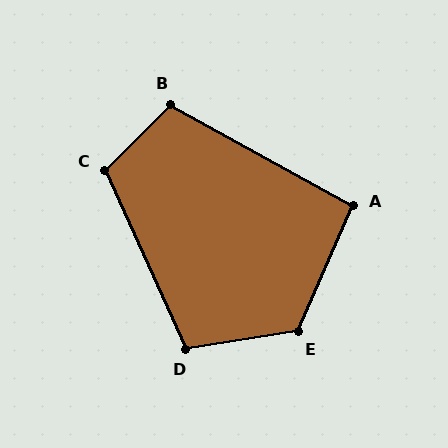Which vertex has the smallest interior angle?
A, at approximately 95 degrees.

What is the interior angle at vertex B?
Approximately 106 degrees (obtuse).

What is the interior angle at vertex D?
Approximately 106 degrees (obtuse).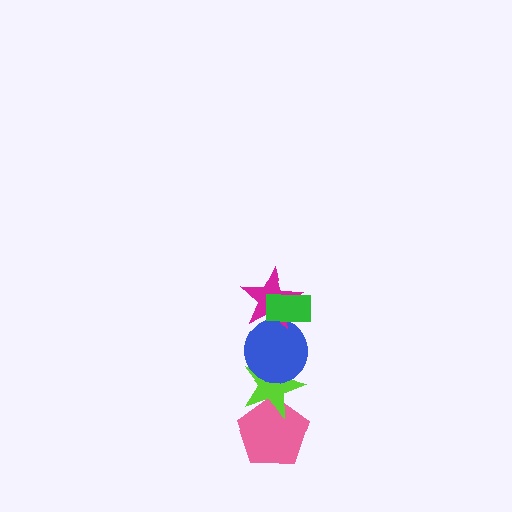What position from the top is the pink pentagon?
The pink pentagon is 5th from the top.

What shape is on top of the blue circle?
The magenta star is on top of the blue circle.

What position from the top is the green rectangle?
The green rectangle is 1st from the top.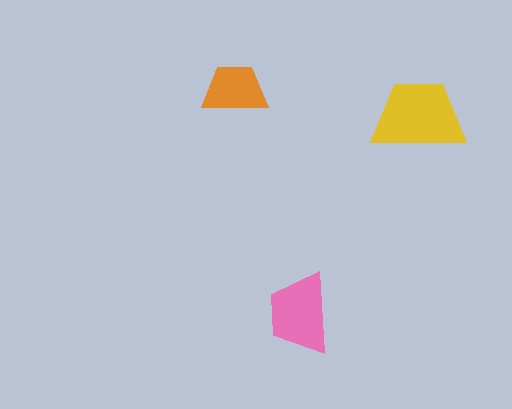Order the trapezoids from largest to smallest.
the yellow one, the pink one, the orange one.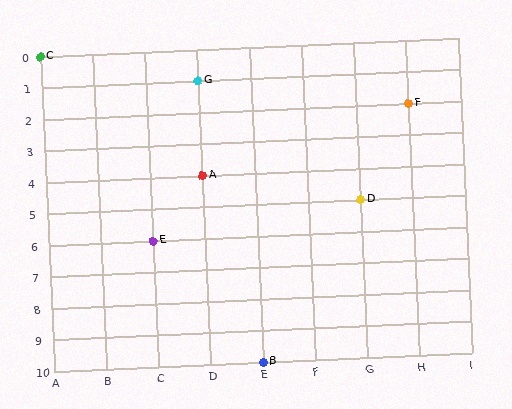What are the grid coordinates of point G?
Point G is at grid coordinates (D, 1).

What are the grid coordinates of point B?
Point B is at grid coordinates (E, 10).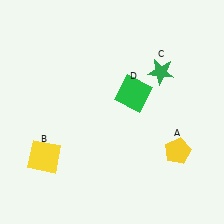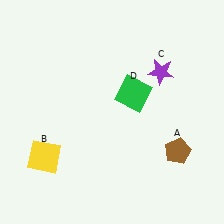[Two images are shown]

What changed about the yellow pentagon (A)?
In Image 1, A is yellow. In Image 2, it changed to brown.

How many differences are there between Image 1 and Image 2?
There are 2 differences between the two images.